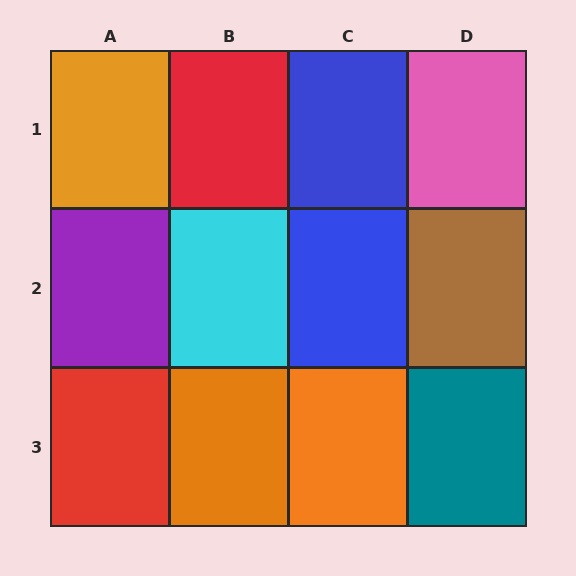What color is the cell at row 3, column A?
Red.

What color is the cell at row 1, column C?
Blue.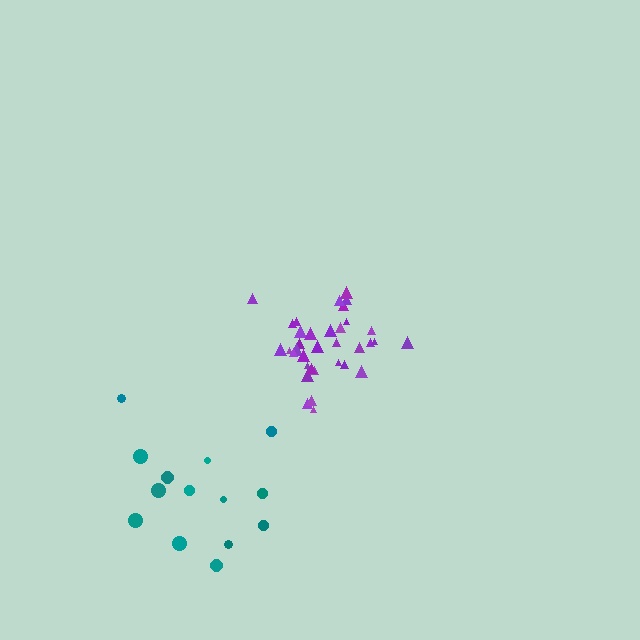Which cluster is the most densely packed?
Purple.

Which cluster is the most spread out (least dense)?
Teal.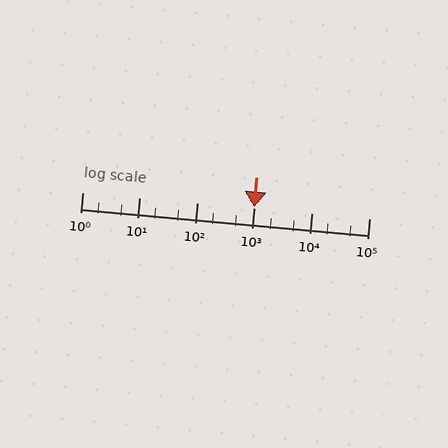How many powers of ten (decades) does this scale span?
The scale spans 5 decades, from 1 to 100000.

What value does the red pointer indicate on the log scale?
The pointer indicates approximately 1000.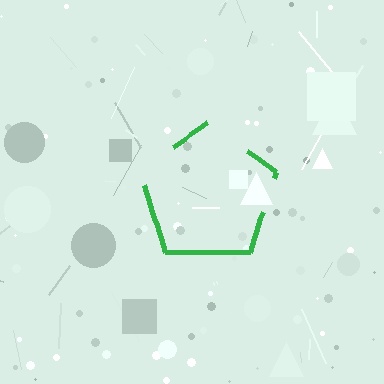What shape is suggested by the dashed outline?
The dashed outline suggests a pentagon.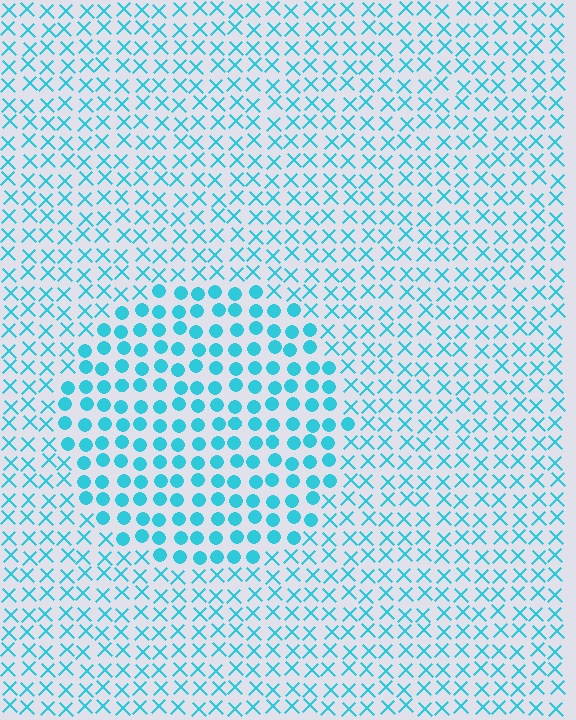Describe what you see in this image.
The image is filled with small cyan elements arranged in a uniform grid. A circle-shaped region contains circles, while the surrounding area contains X marks. The boundary is defined purely by the change in element shape.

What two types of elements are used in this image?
The image uses circles inside the circle region and X marks outside it.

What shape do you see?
I see a circle.